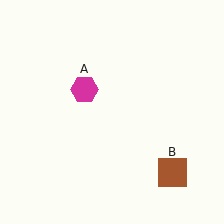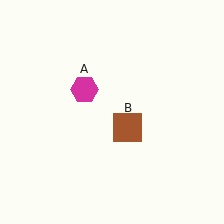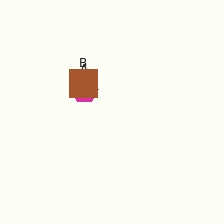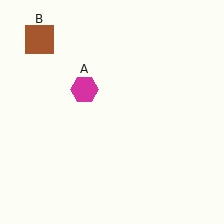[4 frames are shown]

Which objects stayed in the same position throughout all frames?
Magenta hexagon (object A) remained stationary.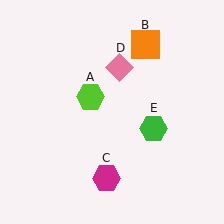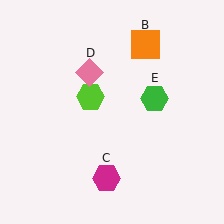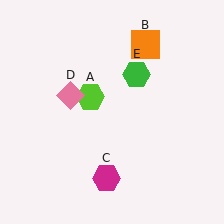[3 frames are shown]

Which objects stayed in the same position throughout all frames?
Lime hexagon (object A) and orange square (object B) and magenta hexagon (object C) remained stationary.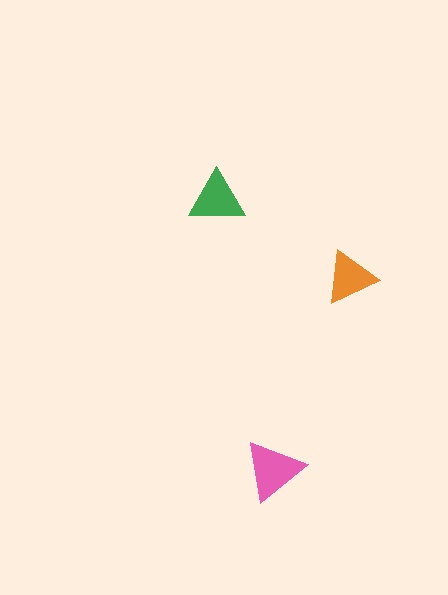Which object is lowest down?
The pink triangle is bottommost.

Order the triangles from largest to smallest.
the pink one, the green one, the orange one.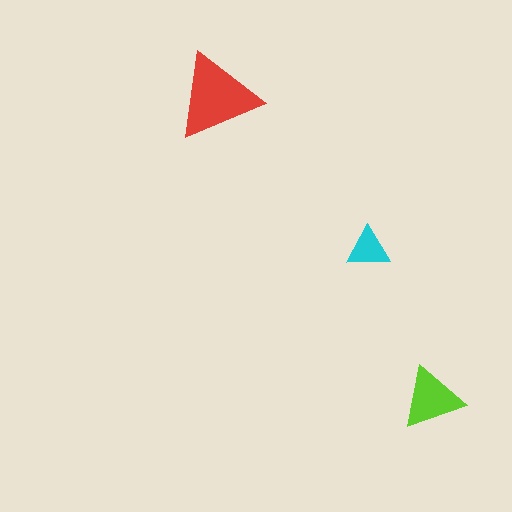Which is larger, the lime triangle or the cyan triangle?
The lime one.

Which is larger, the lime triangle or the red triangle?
The red one.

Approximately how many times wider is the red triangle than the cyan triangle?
About 2 times wider.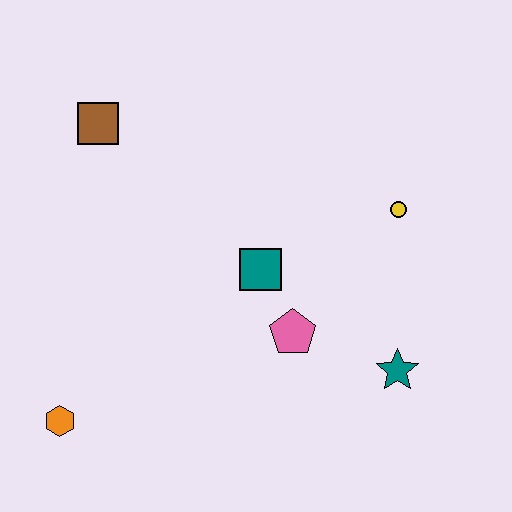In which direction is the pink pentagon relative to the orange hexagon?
The pink pentagon is to the right of the orange hexagon.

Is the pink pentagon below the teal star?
No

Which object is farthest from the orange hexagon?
The yellow circle is farthest from the orange hexagon.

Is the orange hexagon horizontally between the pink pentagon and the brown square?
No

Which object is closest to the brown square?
The teal square is closest to the brown square.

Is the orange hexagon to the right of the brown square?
No